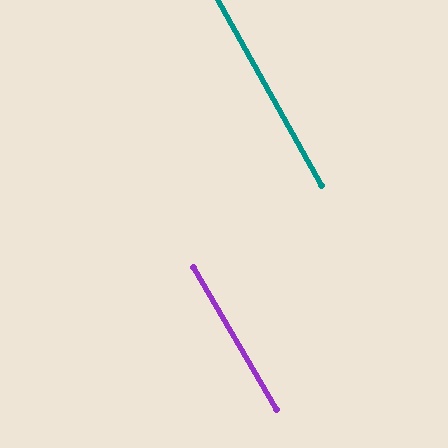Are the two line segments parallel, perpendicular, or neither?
Parallel — their directions differ by only 1.4°.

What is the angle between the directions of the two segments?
Approximately 1 degree.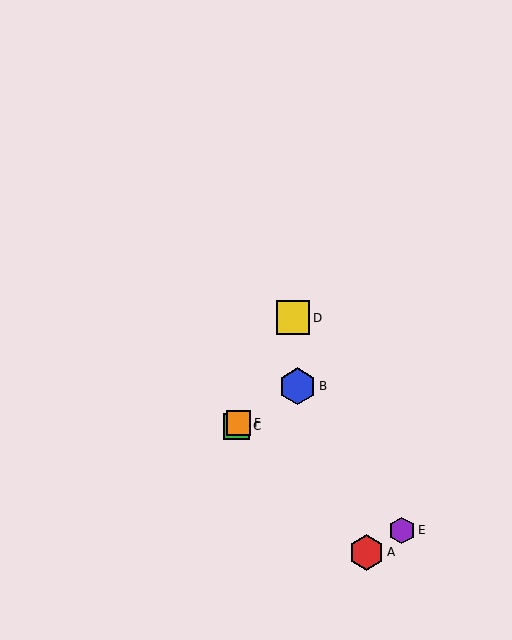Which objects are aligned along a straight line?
Objects C, D, F are aligned along a straight line.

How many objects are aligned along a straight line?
3 objects (C, D, F) are aligned along a straight line.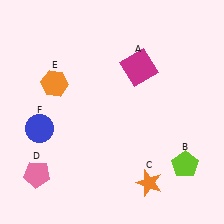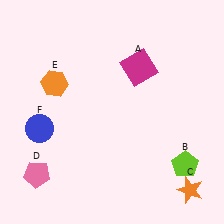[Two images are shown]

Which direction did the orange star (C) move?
The orange star (C) moved right.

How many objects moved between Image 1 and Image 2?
1 object moved between the two images.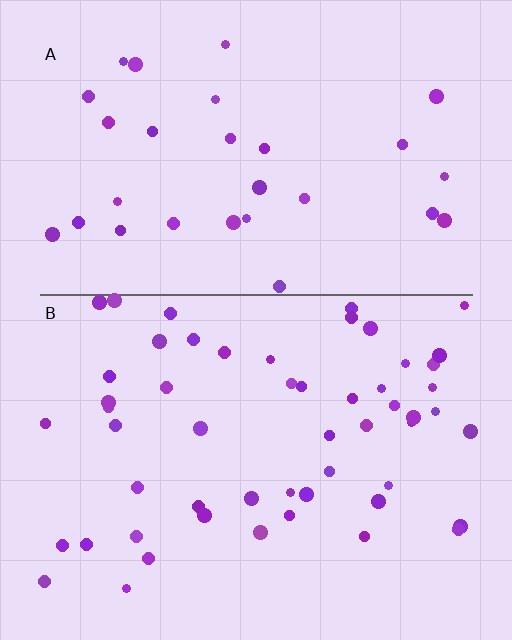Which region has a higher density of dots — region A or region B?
B (the bottom).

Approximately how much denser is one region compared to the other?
Approximately 1.8× — region B over region A.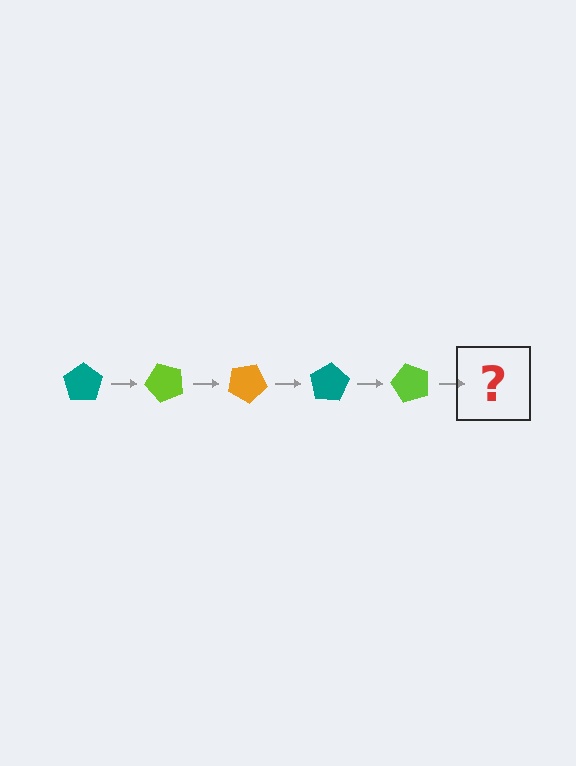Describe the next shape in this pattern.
It should be an orange pentagon, rotated 250 degrees from the start.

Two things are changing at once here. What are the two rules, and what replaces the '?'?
The two rules are that it rotates 50 degrees each step and the color cycles through teal, lime, and orange. The '?' should be an orange pentagon, rotated 250 degrees from the start.